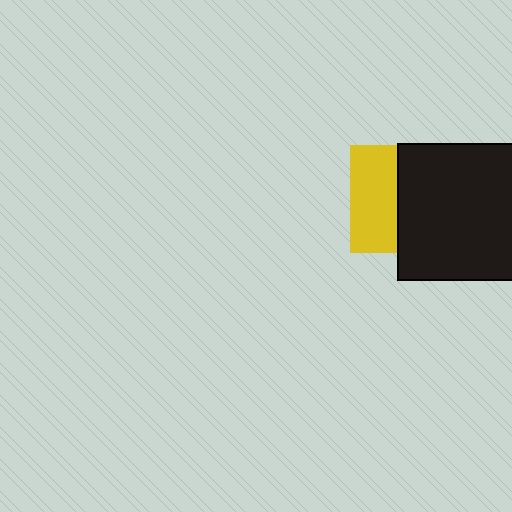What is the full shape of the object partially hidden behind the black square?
The partially hidden object is a yellow square.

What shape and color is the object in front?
The object in front is a black square.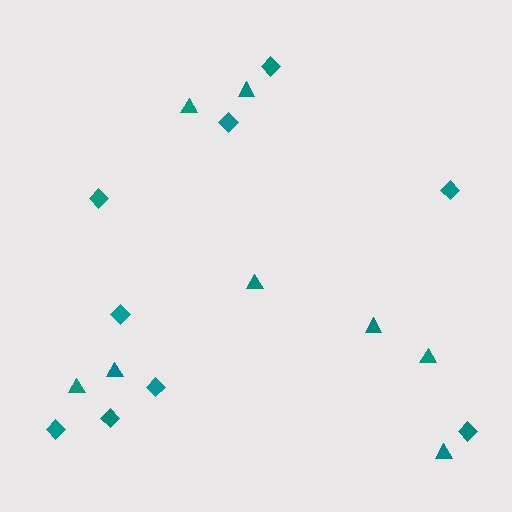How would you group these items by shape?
There are 2 groups: one group of triangles (8) and one group of diamonds (9).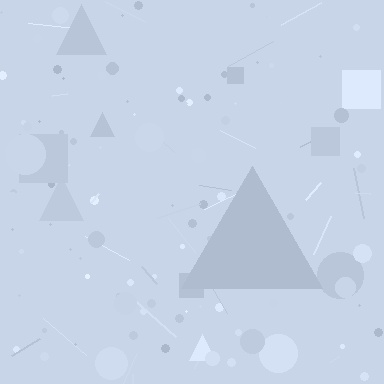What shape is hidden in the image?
A triangle is hidden in the image.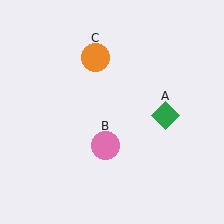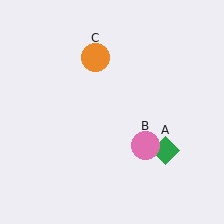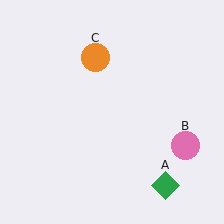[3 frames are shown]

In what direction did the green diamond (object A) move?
The green diamond (object A) moved down.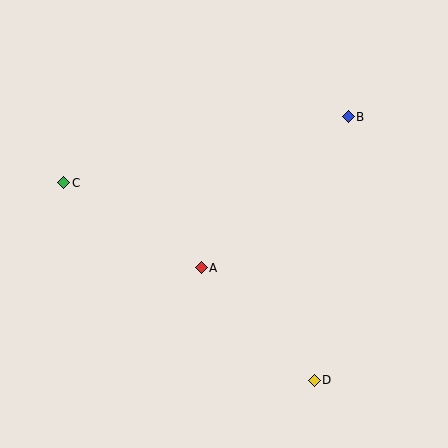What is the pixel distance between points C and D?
The distance between C and D is 319 pixels.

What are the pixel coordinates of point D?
Point D is at (314, 380).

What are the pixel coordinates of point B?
Point B is at (348, 117).